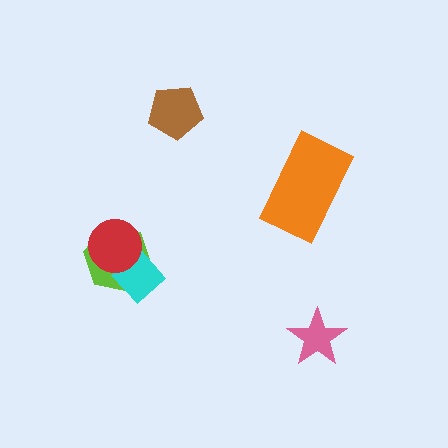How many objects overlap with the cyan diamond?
2 objects overlap with the cyan diamond.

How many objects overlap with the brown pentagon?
0 objects overlap with the brown pentagon.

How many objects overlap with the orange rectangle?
0 objects overlap with the orange rectangle.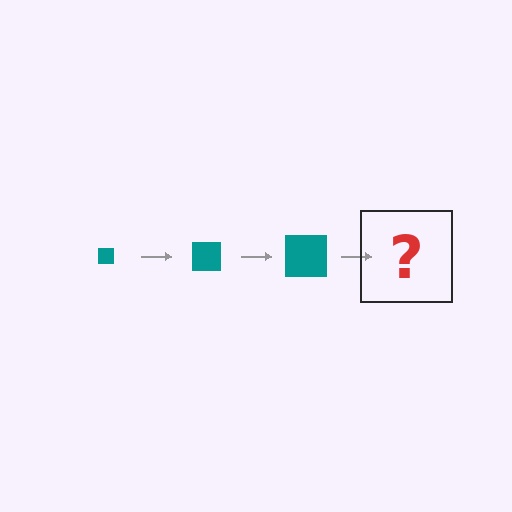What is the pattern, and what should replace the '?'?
The pattern is that the square gets progressively larger each step. The '?' should be a teal square, larger than the previous one.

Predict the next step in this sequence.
The next step is a teal square, larger than the previous one.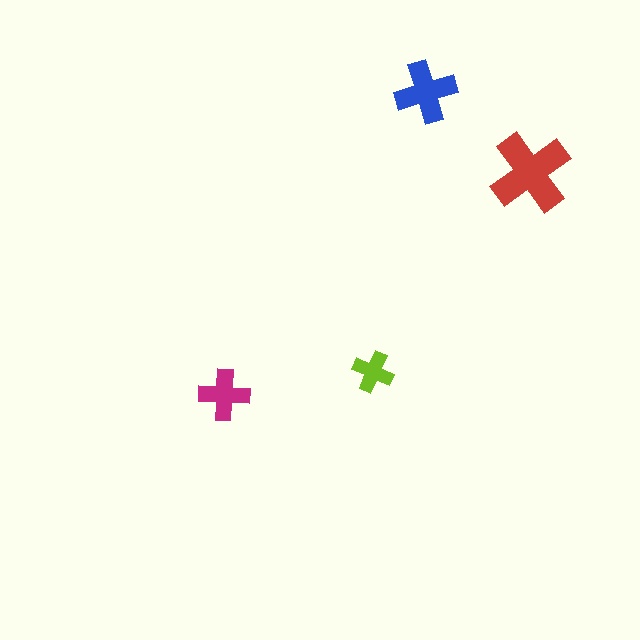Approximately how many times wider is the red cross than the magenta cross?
About 1.5 times wider.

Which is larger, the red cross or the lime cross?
The red one.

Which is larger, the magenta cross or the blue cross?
The blue one.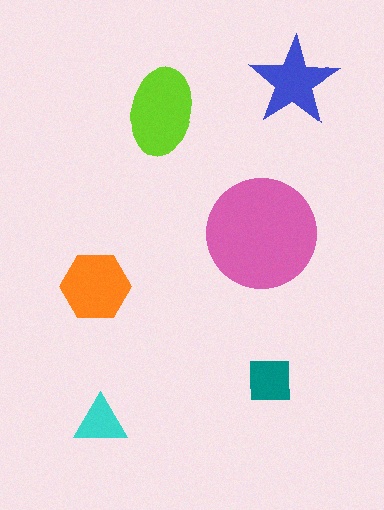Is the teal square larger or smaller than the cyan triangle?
Larger.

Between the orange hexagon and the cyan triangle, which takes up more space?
The orange hexagon.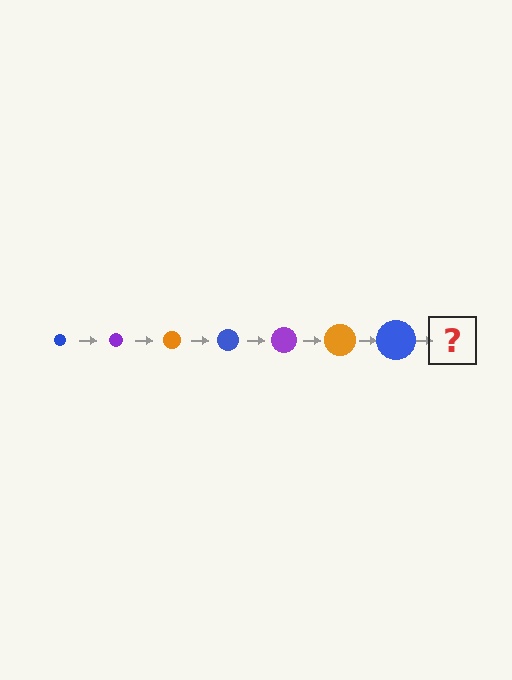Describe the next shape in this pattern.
It should be a purple circle, larger than the previous one.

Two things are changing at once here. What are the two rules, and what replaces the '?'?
The two rules are that the circle grows larger each step and the color cycles through blue, purple, and orange. The '?' should be a purple circle, larger than the previous one.